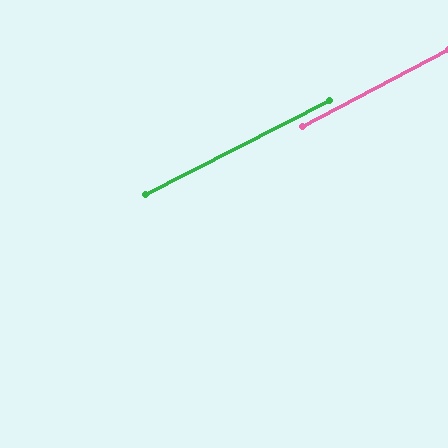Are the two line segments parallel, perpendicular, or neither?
Parallel — their directions differ by only 0.8°.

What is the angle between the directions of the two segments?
Approximately 1 degree.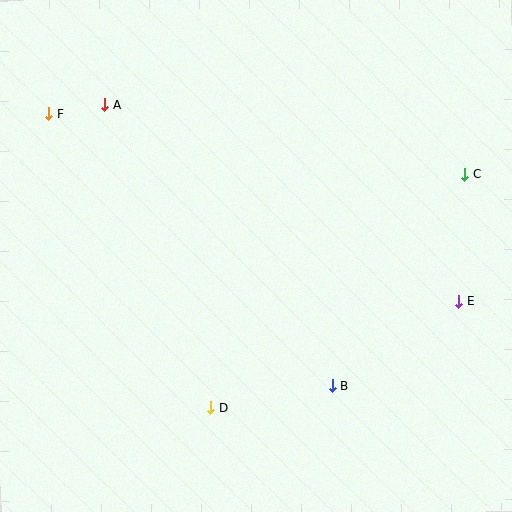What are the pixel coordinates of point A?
Point A is at (105, 105).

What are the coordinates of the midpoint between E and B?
The midpoint between E and B is at (396, 343).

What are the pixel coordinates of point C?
Point C is at (465, 174).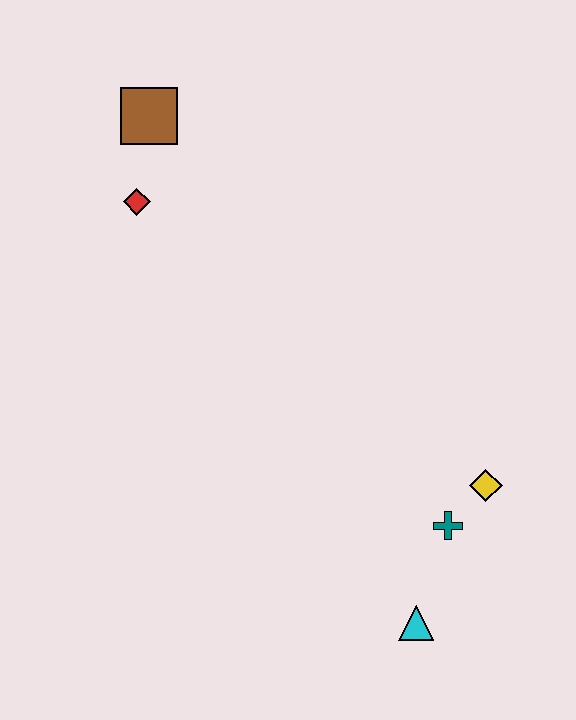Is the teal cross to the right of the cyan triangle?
Yes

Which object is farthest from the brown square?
The cyan triangle is farthest from the brown square.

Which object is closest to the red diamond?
The brown square is closest to the red diamond.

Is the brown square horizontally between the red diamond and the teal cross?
Yes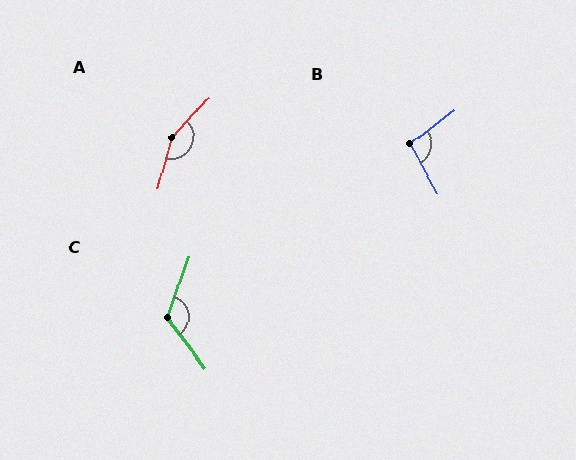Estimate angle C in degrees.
Approximately 123 degrees.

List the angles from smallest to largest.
B (98°), C (123°), A (152°).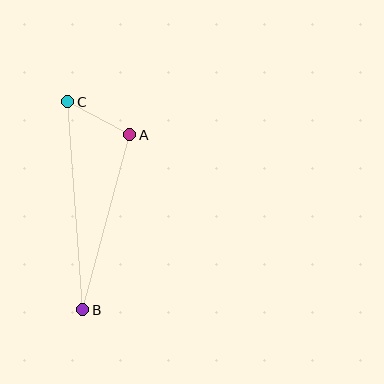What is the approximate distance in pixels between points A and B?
The distance between A and B is approximately 181 pixels.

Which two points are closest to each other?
Points A and C are closest to each other.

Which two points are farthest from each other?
Points B and C are farthest from each other.